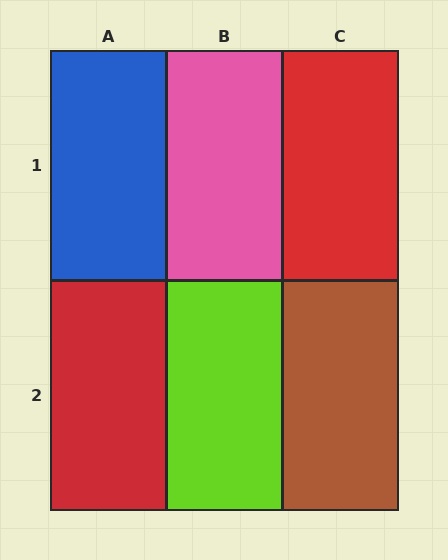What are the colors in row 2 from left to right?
Red, lime, brown.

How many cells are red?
2 cells are red.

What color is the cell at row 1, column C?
Red.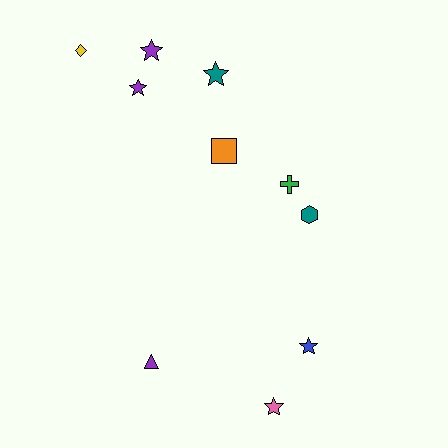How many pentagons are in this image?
There are no pentagons.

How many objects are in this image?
There are 10 objects.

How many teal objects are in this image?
There are 2 teal objects.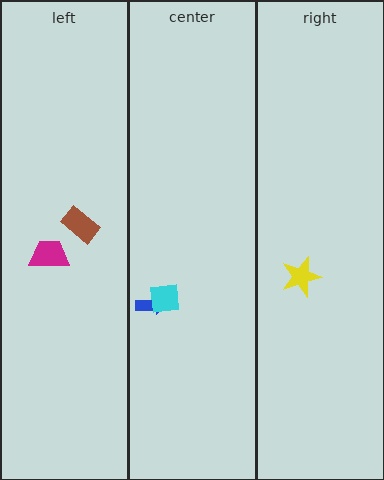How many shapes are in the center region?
2.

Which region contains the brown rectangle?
The left region.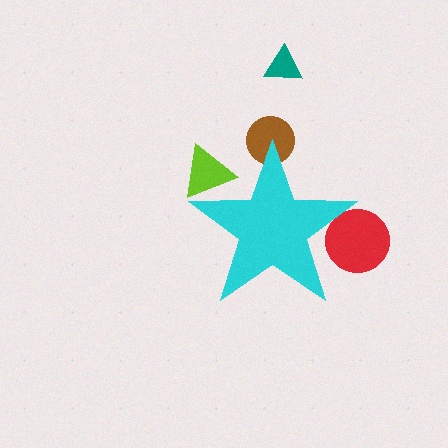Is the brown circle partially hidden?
Yes, the brown circle is partially hidden behind the cyan star.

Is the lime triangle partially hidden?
Yes, the lime triangle is partially hidden behind the cyan star.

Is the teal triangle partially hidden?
No, the teal triangle is fully visible.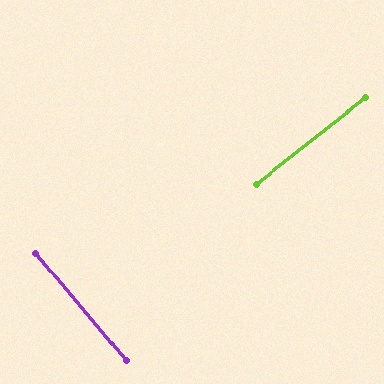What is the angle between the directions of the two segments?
Approximately 89 degrees.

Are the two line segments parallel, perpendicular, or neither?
Perpendicular — they meet at approximately 89°.